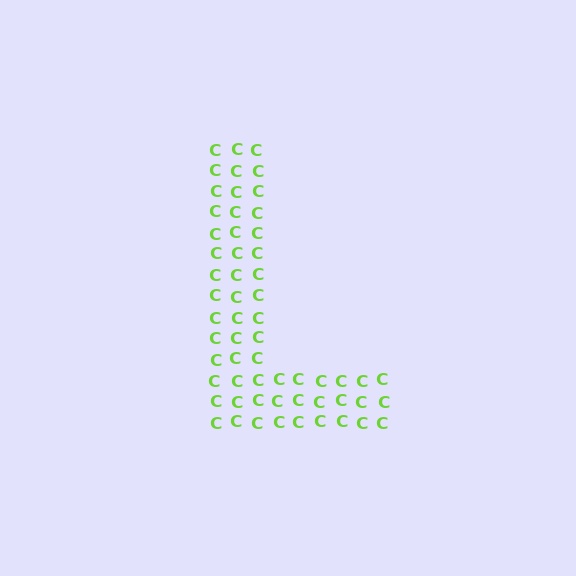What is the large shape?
The large shape is the letter L.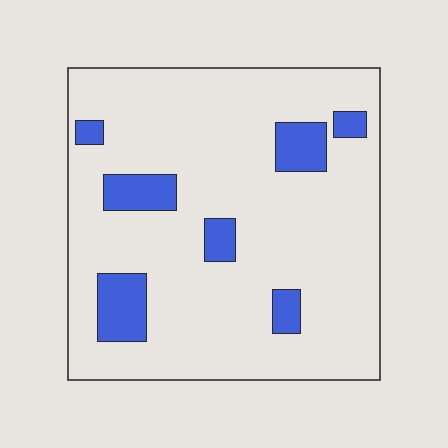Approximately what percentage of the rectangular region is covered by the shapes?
Approximately 15%.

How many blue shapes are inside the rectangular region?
7.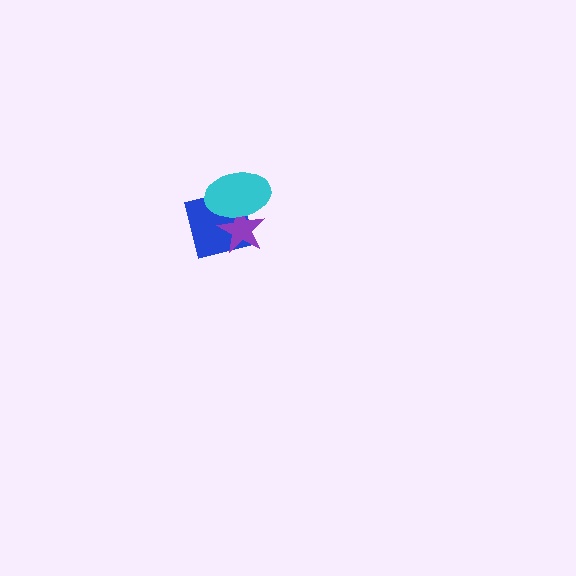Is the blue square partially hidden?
Yes, it is partially covered by another shape.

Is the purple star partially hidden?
Yes, it is partially covered by another shape.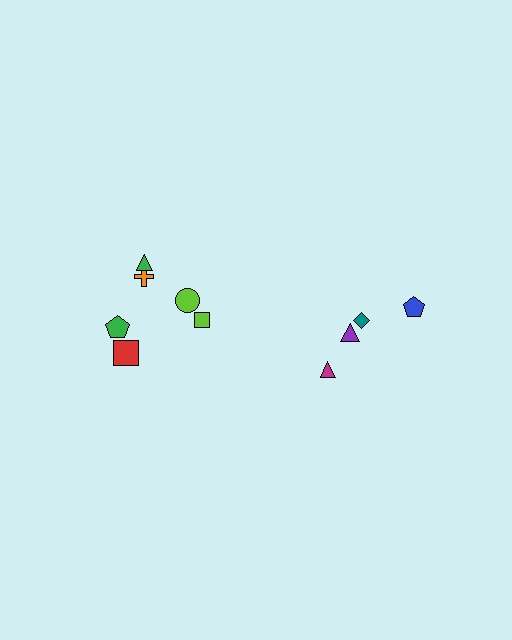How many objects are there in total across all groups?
There are 10 objects.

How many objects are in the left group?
There are 6 objects.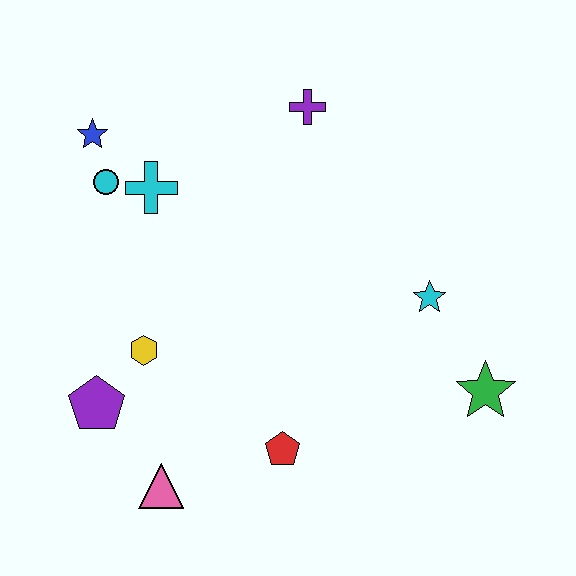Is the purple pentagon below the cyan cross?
Yes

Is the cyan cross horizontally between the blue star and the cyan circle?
No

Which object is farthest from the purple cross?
The pink triangle is farthest from the purple cross.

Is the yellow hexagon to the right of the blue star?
Yes